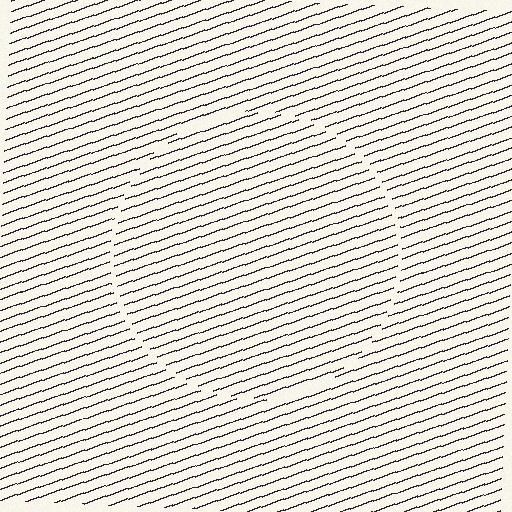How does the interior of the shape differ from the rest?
The interior of the shape contains the same grating, shifted by half a period — the contour is defined by the phase discontinuity where line-ends from the inner and outer gratings abut.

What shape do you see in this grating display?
An illusory circle. The interior of the shape contains the same grating, shifted by half a period — the contour is defined by the phase discontinuity where line-ends from the inner and outer gratings abut.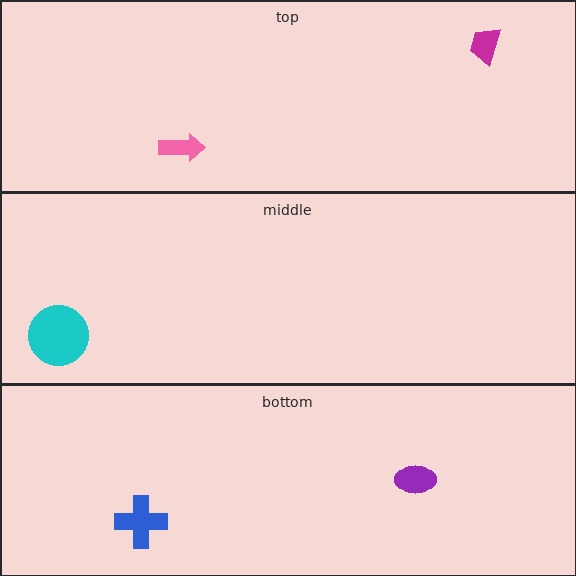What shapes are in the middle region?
The cyan circle.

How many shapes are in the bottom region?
2.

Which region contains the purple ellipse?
The bottom region.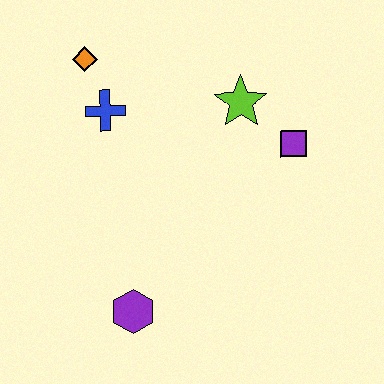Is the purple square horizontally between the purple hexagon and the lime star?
No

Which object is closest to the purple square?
The lime star is closest to the purple square.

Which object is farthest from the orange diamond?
The purple hexagon is farthest from the orange diamond.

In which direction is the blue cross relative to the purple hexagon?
The blue cross is above the purple hexagon.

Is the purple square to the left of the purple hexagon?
No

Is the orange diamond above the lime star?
Yes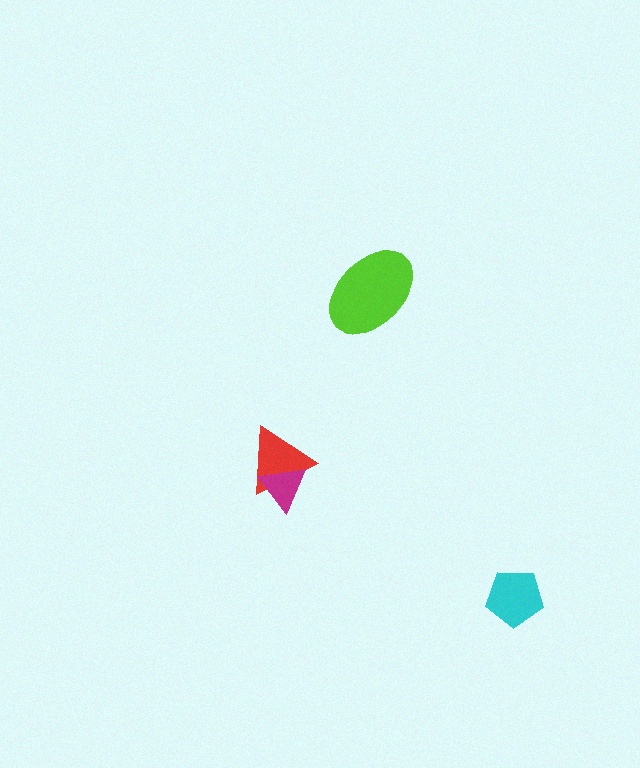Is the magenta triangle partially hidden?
No, no other shape covers it.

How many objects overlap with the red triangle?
1 object overlaps with the red triangle.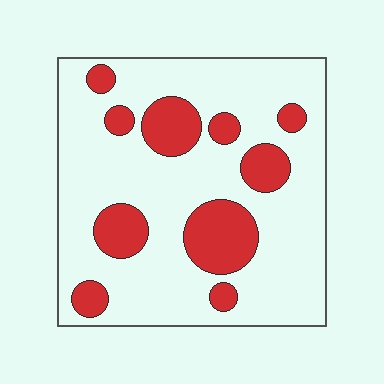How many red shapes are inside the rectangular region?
10.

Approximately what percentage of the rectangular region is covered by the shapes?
Approximately 25%.